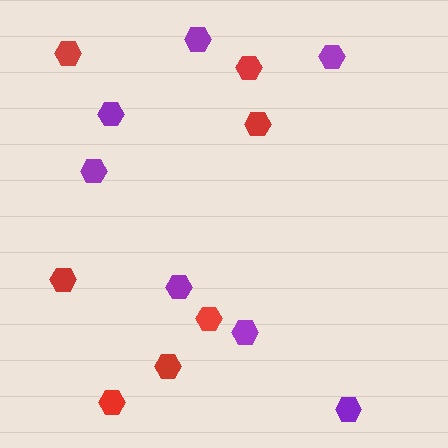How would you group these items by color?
There are 2 groups: one group of red hexagons (7) and one group of purple hexagons (7).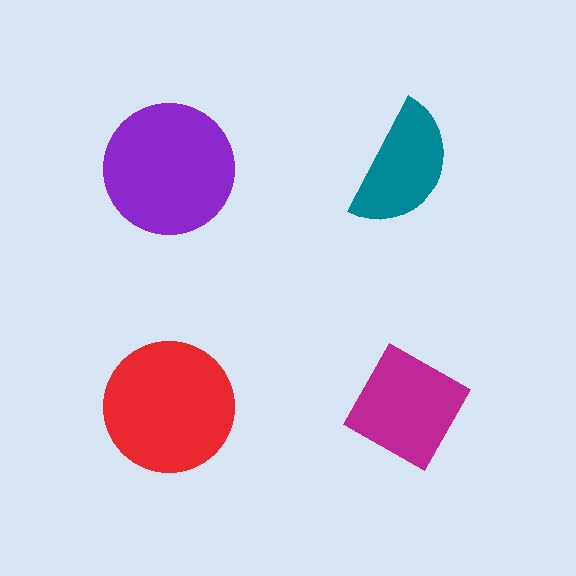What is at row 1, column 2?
A teal semicircle.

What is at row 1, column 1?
A purple circle.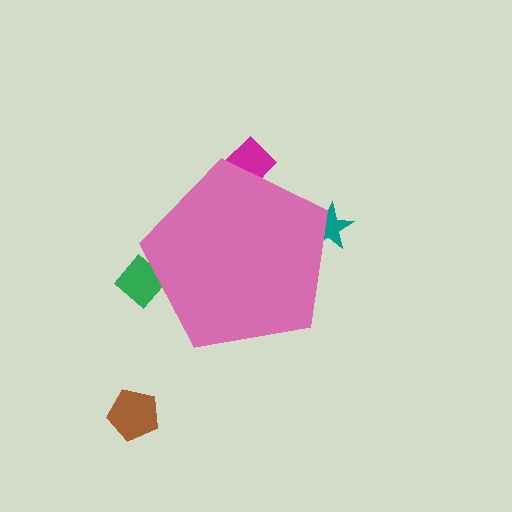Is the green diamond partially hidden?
Yes, the green diamond is partially hidden behind the pink pentagon.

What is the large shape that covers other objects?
A pink pentagon.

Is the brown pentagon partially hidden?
No, the brown pentagon is fully visible.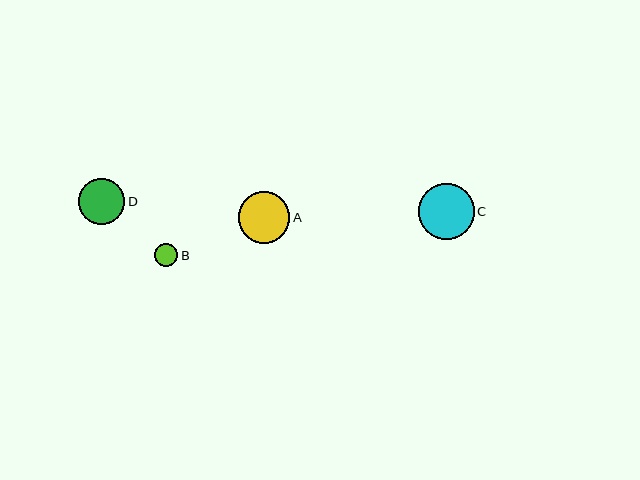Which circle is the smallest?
Circle B is the smallest with a size of approximately 23 pixels.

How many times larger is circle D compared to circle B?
Circle D is approximately 2.0 times the size of circle B.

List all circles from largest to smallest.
From largest to smallest: C, A, D, B.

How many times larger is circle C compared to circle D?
Circle C is approximately 1.2 times the size of circle D.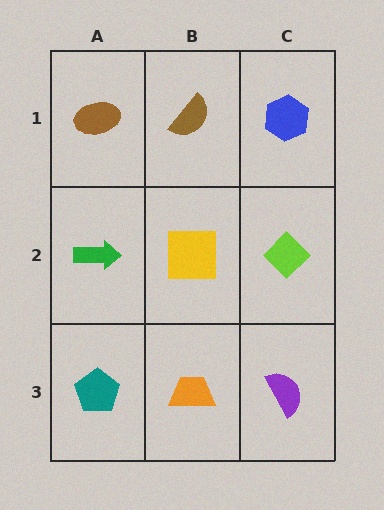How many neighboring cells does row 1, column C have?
2.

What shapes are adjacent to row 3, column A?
A green arrow (row 2, column A), an orange trapezoid (row 3, column B).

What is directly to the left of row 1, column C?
A brown semicircle.